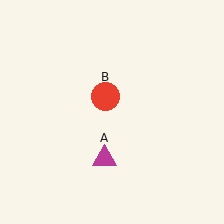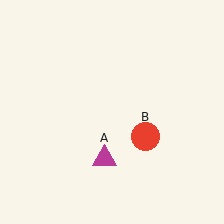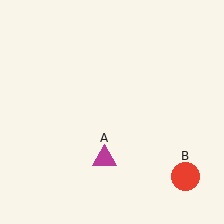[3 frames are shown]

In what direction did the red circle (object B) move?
The red circle (object B) moved down and to the right.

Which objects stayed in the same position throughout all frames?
Magenta triangle (object A) remained stationary.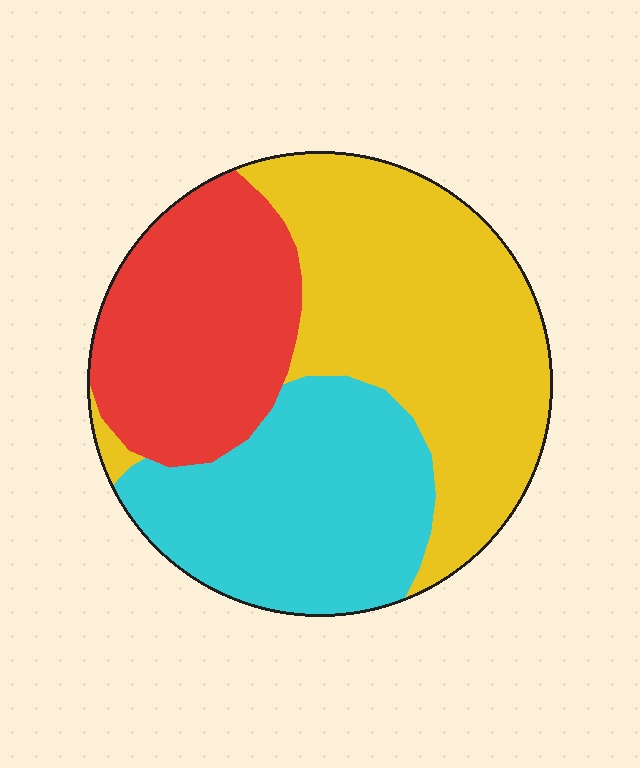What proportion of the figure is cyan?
Cyan takes up about one third (1/3) of the figure.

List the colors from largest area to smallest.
From largest to smallest: yellow, cyan, red.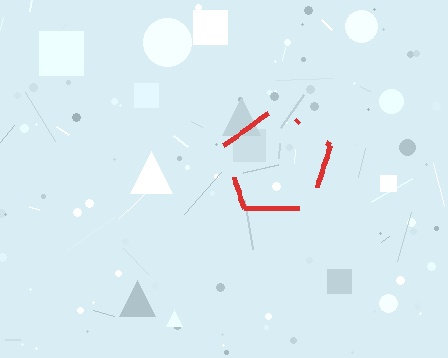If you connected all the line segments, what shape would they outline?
They would outline a pentagon.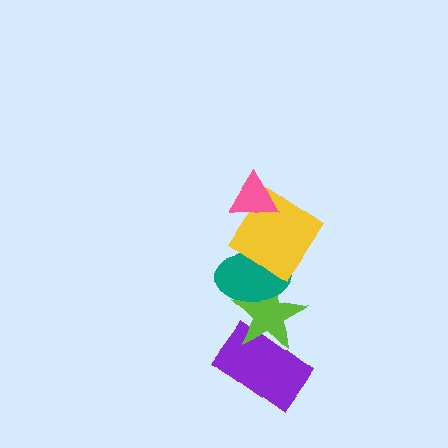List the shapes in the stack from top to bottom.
From top to bottom: the pink triangle, the yellow diamond, the teal ellipse, the lime star, the purple rectangle.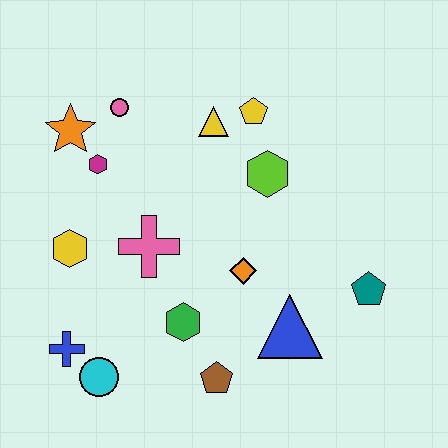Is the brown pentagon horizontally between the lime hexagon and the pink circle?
Yes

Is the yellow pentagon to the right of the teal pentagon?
No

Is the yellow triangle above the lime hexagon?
Yes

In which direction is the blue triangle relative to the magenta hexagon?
The blue triangle is to the right of the magenta hexagon.